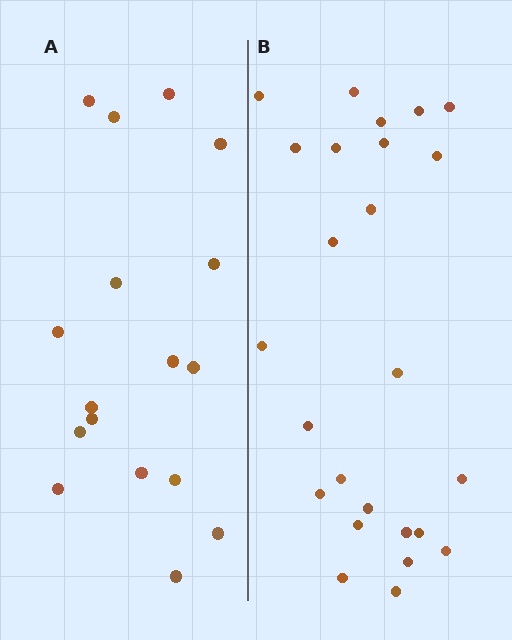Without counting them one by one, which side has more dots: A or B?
Region B (the right region) has more dots.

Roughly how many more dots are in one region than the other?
Region B has roughly 8 or so more dots than region A.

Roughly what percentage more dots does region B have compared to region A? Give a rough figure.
About 45% more.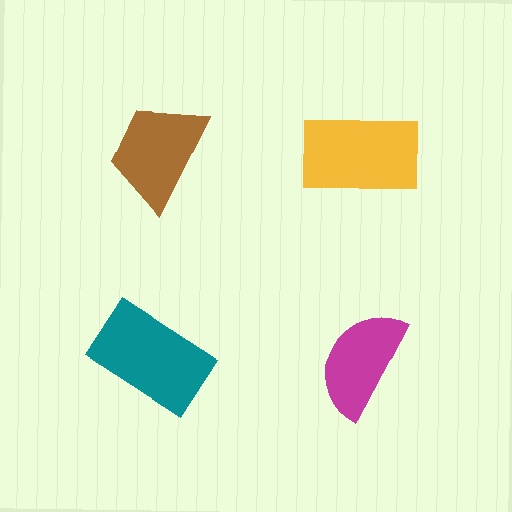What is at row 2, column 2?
A magenta semicircle.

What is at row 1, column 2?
A yellow rectangle.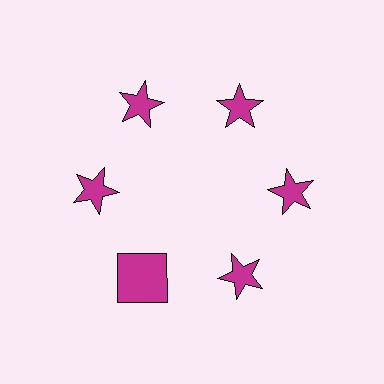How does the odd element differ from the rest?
It has a different shape: square instead of star.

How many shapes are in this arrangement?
There are 6 shapes arranged in a ring pattern.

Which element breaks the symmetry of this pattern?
The magenta square at roughly the 7 o'clock position breaks the symmetry. All other shapes are magenta stars.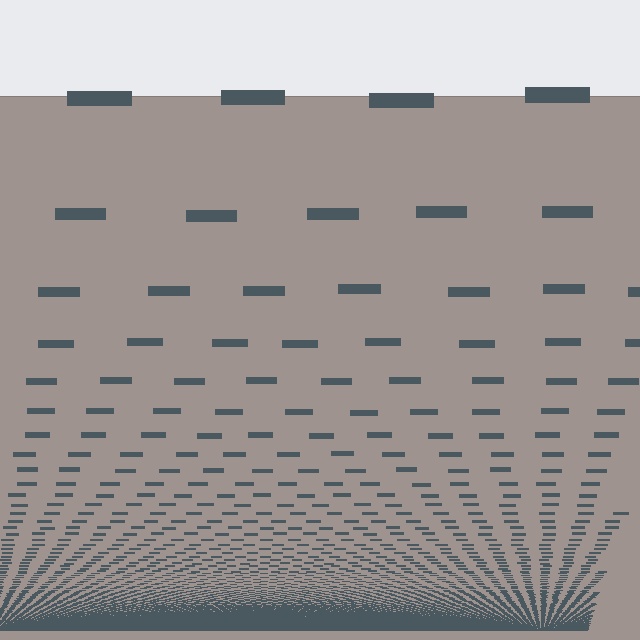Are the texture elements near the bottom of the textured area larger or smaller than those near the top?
Smaller. The gradient is inverted — elements near the bottom are smaller and denser.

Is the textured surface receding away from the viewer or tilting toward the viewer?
The surface appears to tilt toward the viewer. Texture elements get larger and sparser toward the top.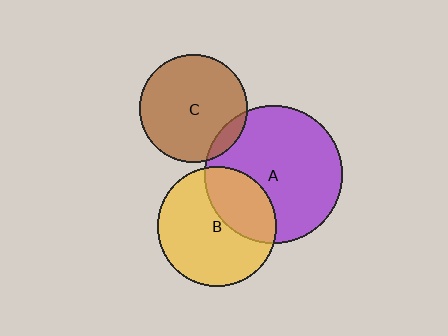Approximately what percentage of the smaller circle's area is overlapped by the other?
Approximately 35%.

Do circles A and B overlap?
Yes.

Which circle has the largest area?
Circle A (purple).